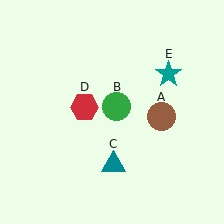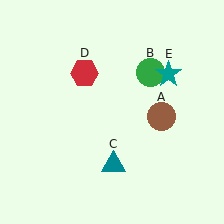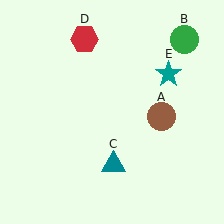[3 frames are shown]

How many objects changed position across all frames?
2 objects changed position: green circle (object B), red hexagon (object D).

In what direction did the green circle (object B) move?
The green circle (object B) moved up and to the right.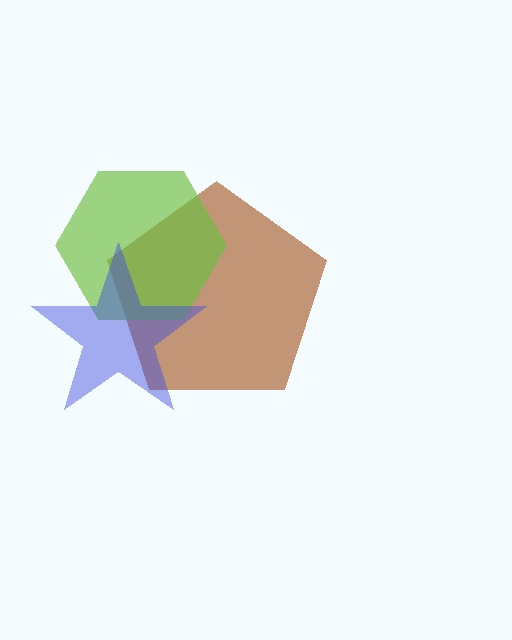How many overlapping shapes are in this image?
There are 3 overlapping shapes in the image.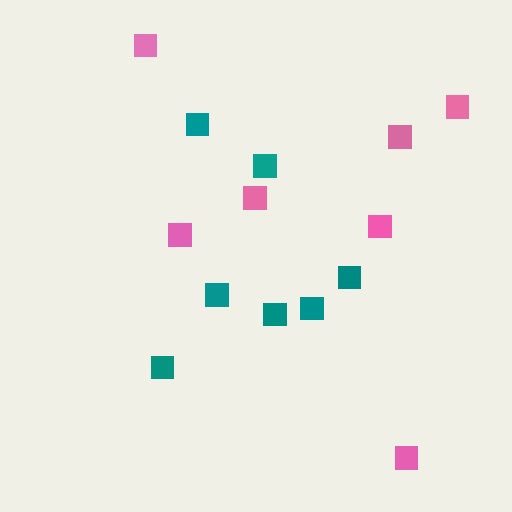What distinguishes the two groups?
There are 2 groups: one group of pink squares (7) and one group of teal squares (7).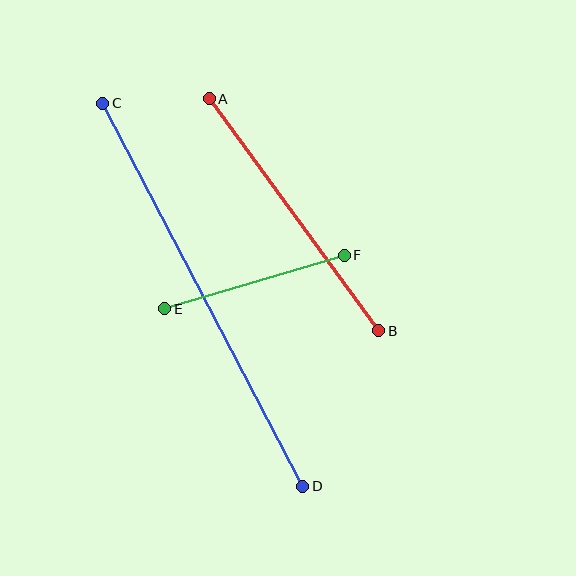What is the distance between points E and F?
The distance is approximately 187 pixels.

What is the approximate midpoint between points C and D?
The midpoint is at approximately (203, 295) pixels.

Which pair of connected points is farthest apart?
Points C and D are farthest apart.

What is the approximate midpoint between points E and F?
The midpoint is at approximately (255, 282) pixels.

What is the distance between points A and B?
The distance is approximately 287 pixels.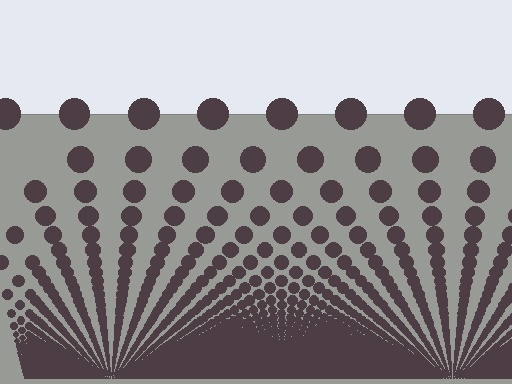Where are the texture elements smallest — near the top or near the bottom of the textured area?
Near the bottom.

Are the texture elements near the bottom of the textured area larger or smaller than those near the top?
Smaller. The gradient is inverted — elements near the bottom are smaller and denser.